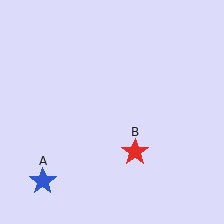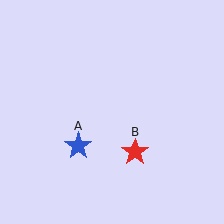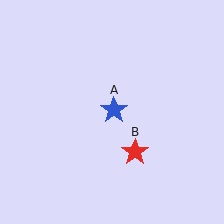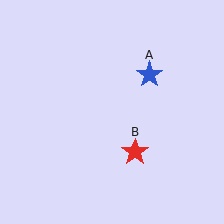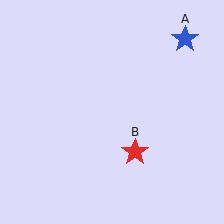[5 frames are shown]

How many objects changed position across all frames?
1 object changed position: blue star (object A).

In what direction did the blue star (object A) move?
The blue star (object A) moved up and to the right.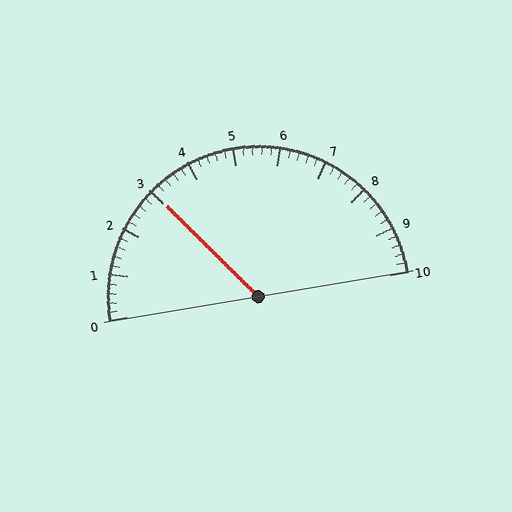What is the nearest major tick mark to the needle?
The nearest major tick mark is 3.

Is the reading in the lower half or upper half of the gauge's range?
The reading is in the lower half of the range (0 to 10).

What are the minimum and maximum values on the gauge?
The gauge ranges from 0 to 10.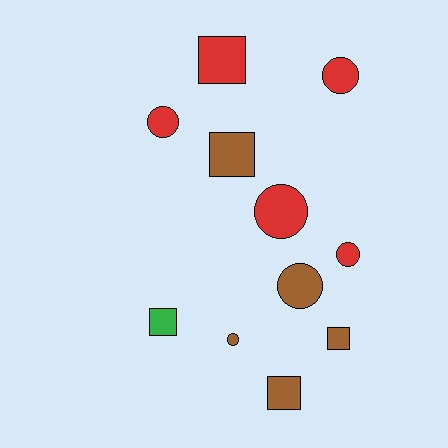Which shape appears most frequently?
Circle, with 6 objects.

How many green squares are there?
There is 1 green square.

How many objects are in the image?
There are 11 objects.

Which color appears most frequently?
Brown, with 5 objects.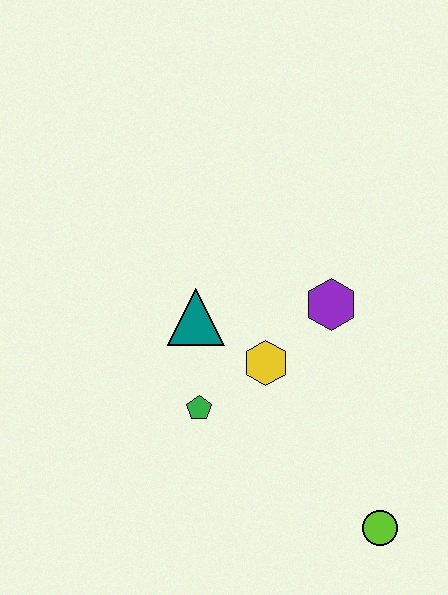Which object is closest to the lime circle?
The yellow hexagon is closest to the lime circle.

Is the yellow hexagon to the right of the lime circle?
No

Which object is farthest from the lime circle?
The teal triangle is farthest from the lime circle.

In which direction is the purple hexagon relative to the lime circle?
The purple hexagon is above the lime circle.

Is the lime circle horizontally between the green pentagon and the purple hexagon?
No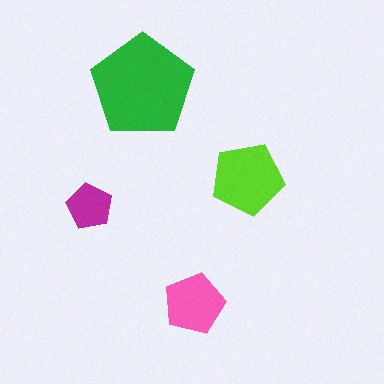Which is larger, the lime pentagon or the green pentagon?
The green one.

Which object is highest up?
The green pentagon is topmost.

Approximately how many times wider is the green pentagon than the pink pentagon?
About 1.5 times wider.